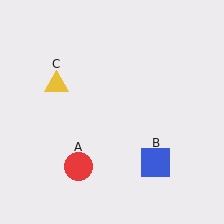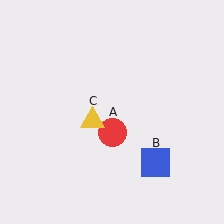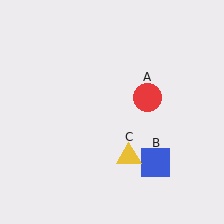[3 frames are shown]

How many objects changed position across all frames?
2 objects changed position: red circle (object A), yellow triangle (object C).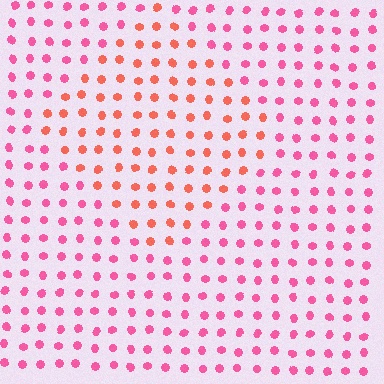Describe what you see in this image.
The image is filled with small pink elements in a uniform arrangement. A diamond-shaped region is visible where the elements are tinted to a slightly different hue, forming a subtle color boundary.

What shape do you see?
I see a diamond.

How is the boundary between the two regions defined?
The boundary is defined purely by a slight shift in hue (about 34 degrees). Spacing, size, and orientation are identical on both sides.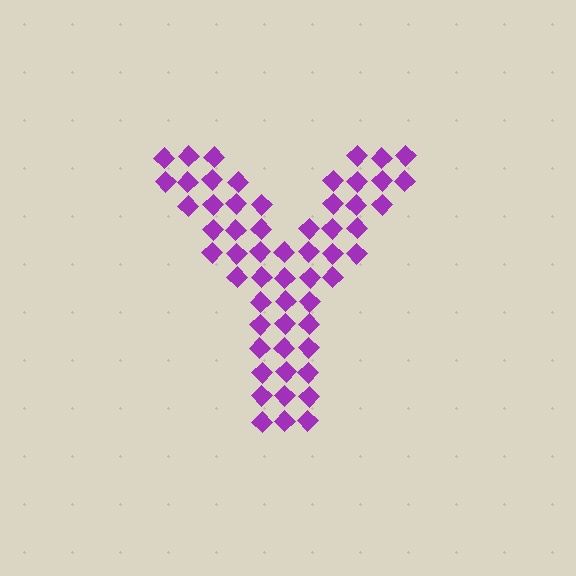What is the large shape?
The large shape is the letter Y.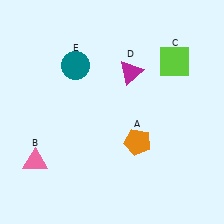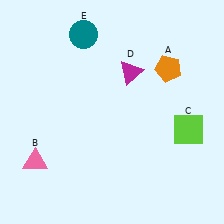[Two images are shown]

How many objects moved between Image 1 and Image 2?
3 objects moved between the two images.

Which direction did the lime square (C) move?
The lime square (C) moved down.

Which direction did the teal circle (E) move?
The teal circle (E) moved up.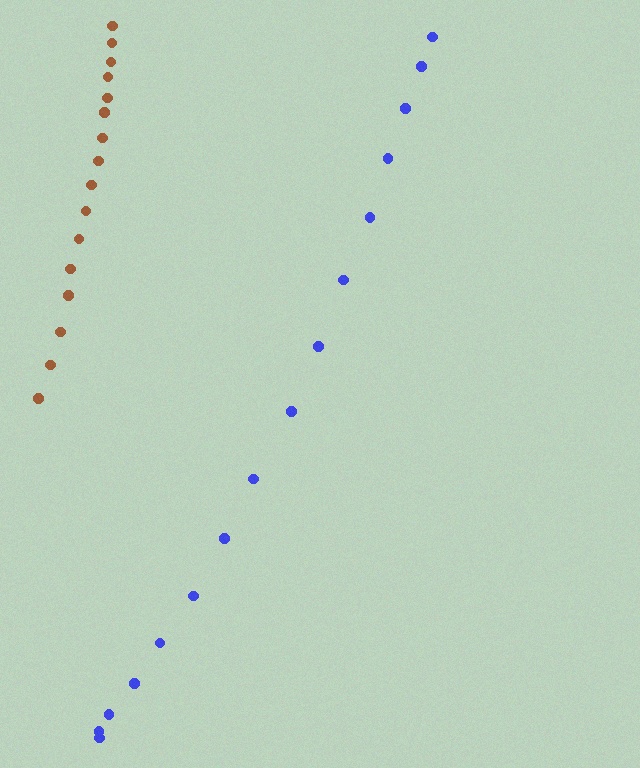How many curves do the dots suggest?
There are 2 distinct paths.